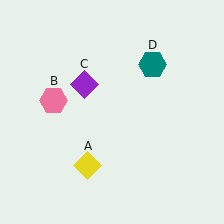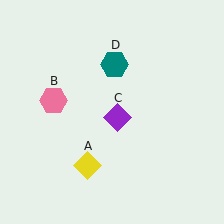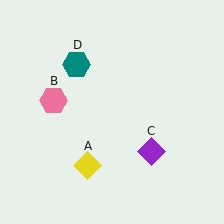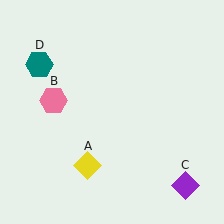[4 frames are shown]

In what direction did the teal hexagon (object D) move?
The teal hexagon (object D) moved left.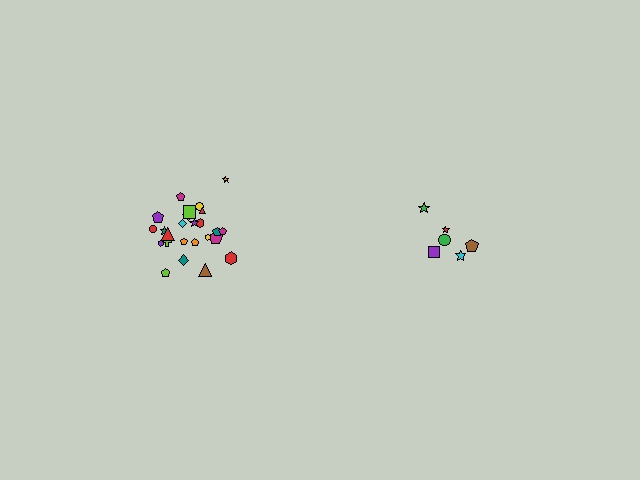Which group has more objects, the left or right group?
The left group.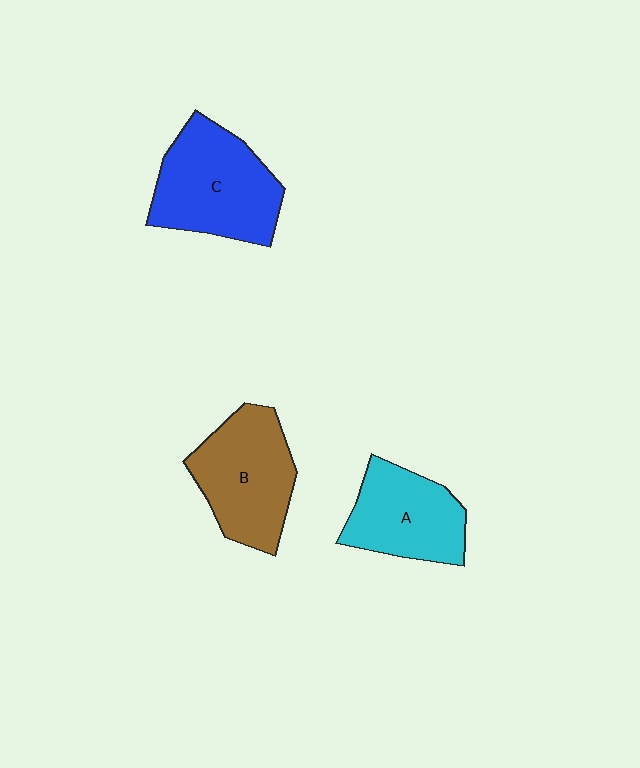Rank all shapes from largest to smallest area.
From largest to smallest: C (blue), B (brown), A (cyan).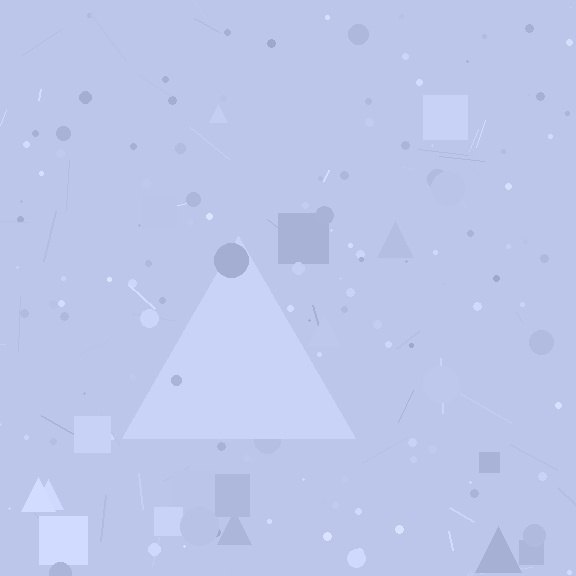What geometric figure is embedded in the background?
A triangle is embedded in the background.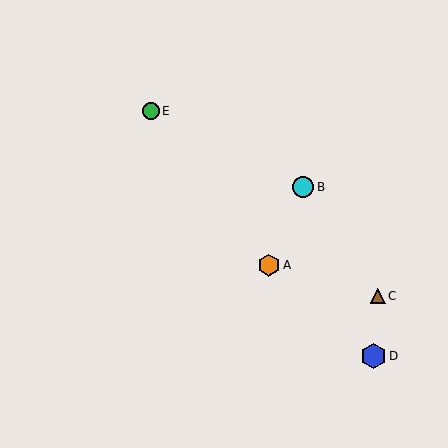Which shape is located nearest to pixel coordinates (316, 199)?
The cyan circle (labeled B) at (303, 187) is nearest to that location.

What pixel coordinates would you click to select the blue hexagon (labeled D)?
Click at (373, 356) to select the blue hexagon D.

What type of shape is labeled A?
Shape A is an orange hexagon.